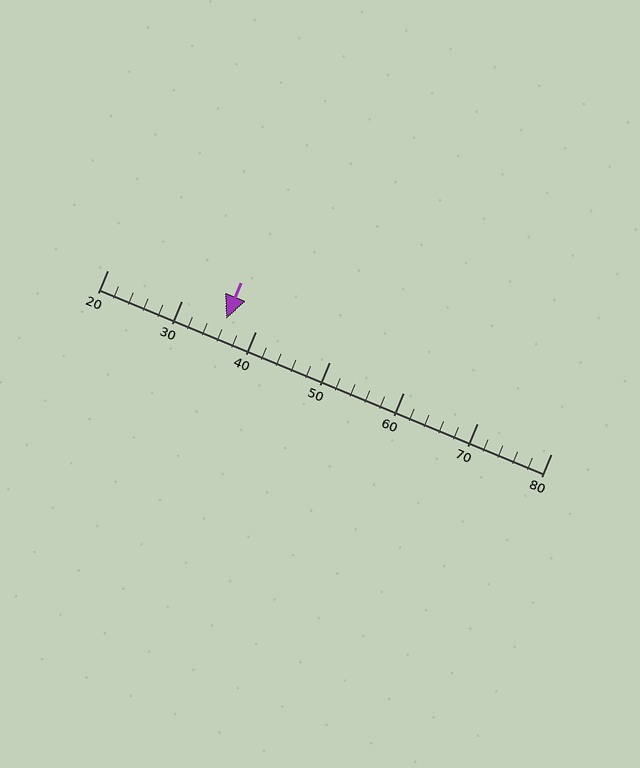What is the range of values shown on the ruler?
The ruler shows values from 20 to 80.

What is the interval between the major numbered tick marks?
The major tick marks are spaced 10 units apart.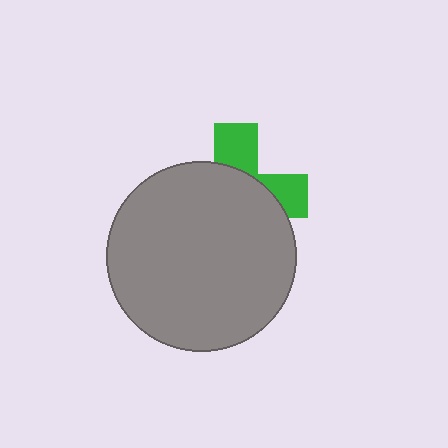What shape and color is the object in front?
The object in front is a gray circle.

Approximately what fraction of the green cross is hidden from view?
Roughly 68% of the green cross is hidden behind the gray circle.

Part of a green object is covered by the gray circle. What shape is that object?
It is a cross.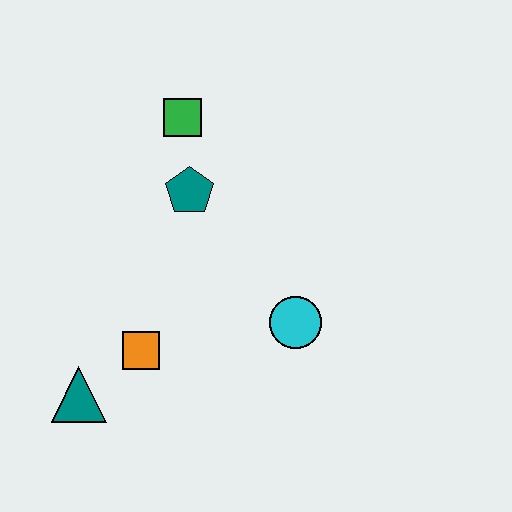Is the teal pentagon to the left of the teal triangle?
No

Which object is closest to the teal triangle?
The orange square is closest to the teal triangle.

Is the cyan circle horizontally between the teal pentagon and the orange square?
No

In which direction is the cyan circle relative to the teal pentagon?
The cyan circle is below the teal pentagon.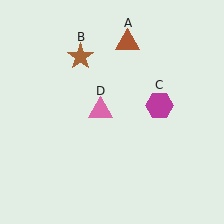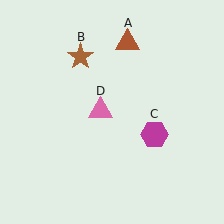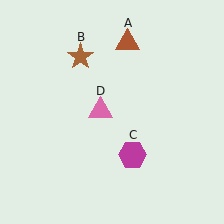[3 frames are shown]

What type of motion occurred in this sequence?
The magenta hexagon (object C) rotated clockwise around the center of the scene.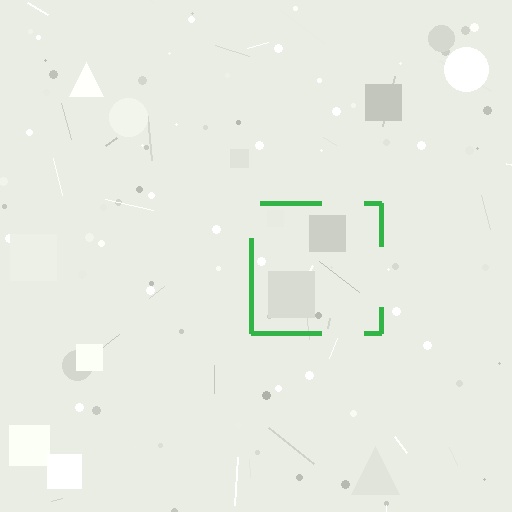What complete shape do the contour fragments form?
The contour fragments form a square.